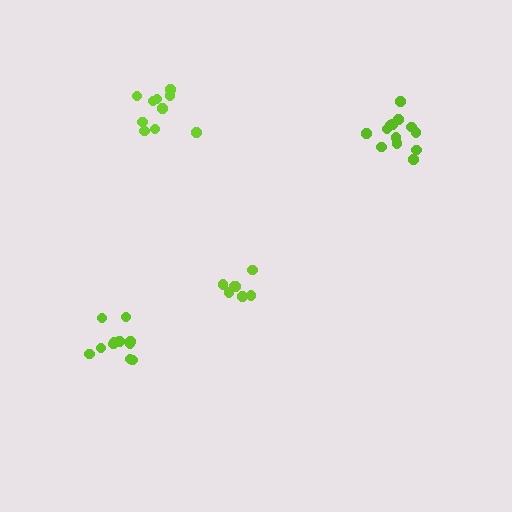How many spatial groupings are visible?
There are 4 spatial groupings.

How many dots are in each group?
Group 1: 13 dots, Group 2: 7 dots, Group 3: 11 dots, Group 4: 10 dots (41 total).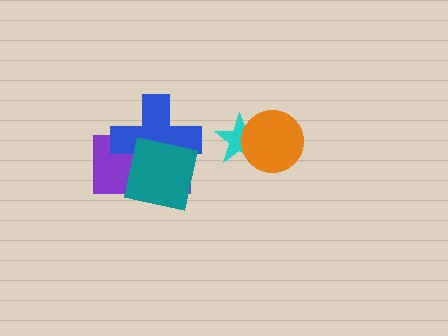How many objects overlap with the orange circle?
1 object overlaps with the orange circle.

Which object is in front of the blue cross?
The teal square is in front of the blue cross.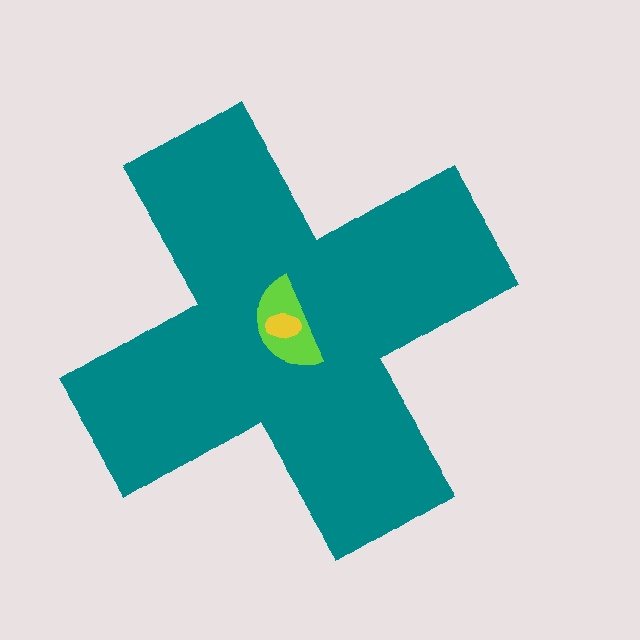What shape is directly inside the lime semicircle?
The yellow ellipse.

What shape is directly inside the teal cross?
The lime semicircle.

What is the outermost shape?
The teal cross.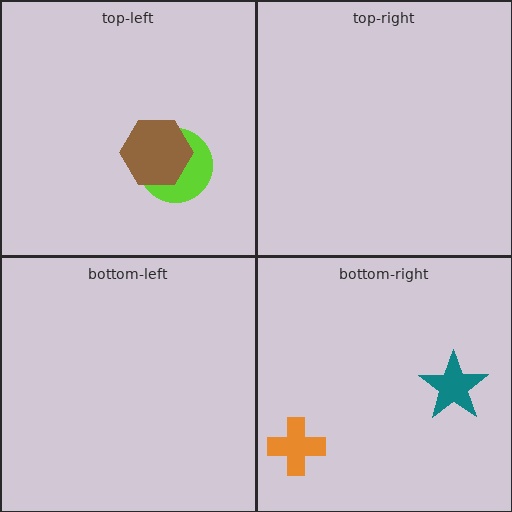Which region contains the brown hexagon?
The top-left region.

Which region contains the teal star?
The bottom-right region.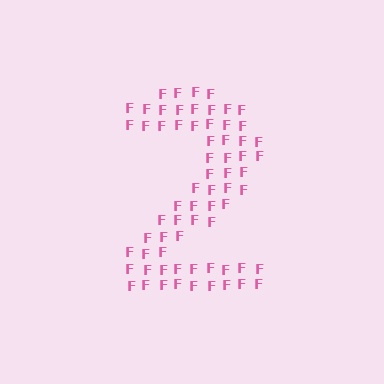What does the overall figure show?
The overall figure shows the digit 2.